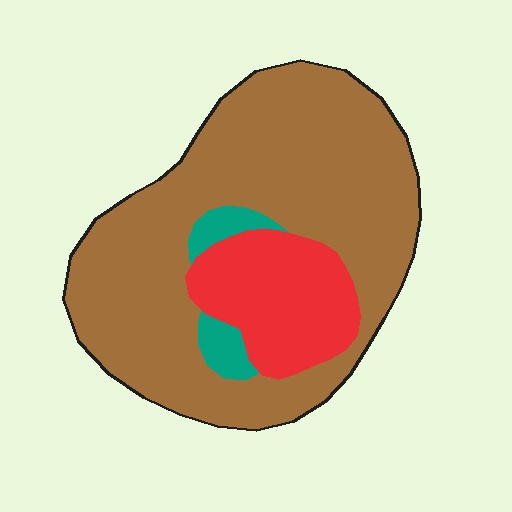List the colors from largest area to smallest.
From largest to smallest: brown, red, teal.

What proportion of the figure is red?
Red takes up about one fifth (1/5) of the figure.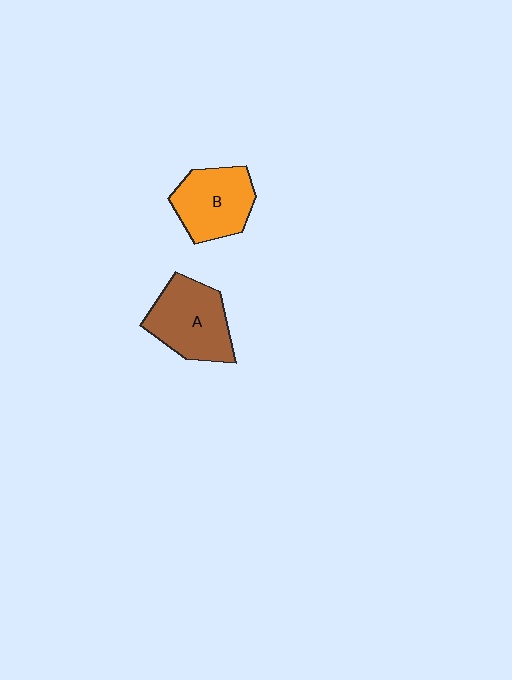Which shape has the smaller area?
Shape B (orange).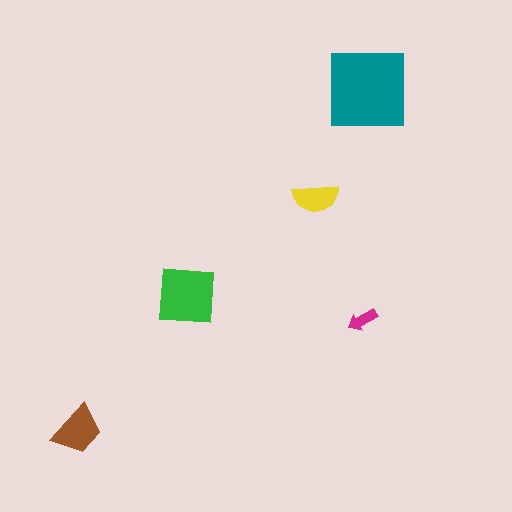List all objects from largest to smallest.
The teal square, the green square, the brown trapezoid, the yellow semicircle, the magenta arrow.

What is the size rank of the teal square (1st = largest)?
1st.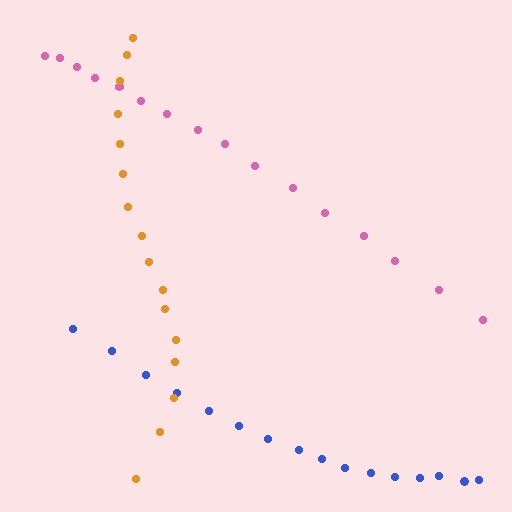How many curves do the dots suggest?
There are 3 distinct paths.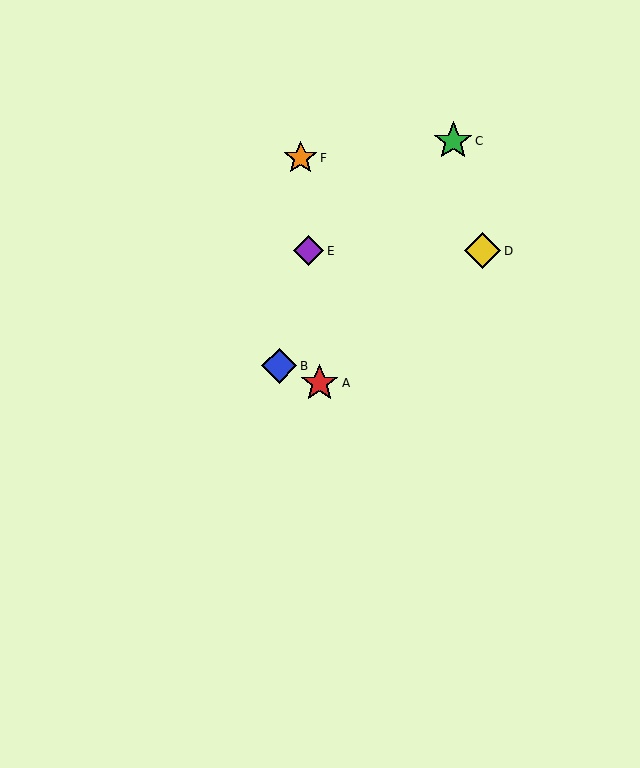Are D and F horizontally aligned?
No, D is at y≈251 and F is at y≈158.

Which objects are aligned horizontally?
Objects D, E are aligned horizontally.